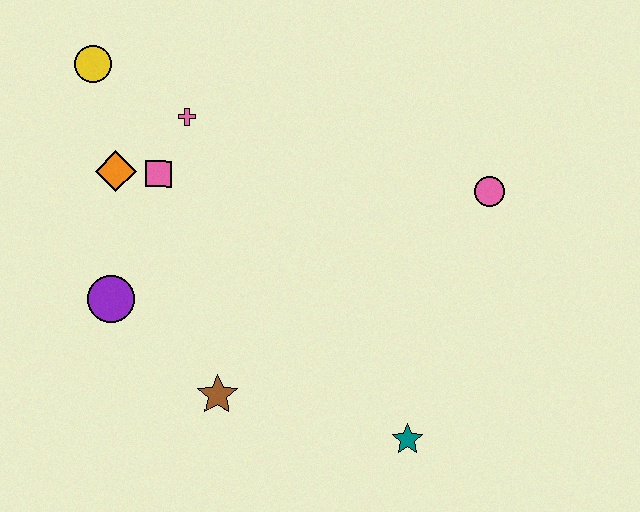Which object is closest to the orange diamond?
The pink square is closest to the orange diamond.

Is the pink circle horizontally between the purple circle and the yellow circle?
No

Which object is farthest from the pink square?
The teal star is farthest from the pink square.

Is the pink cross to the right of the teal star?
No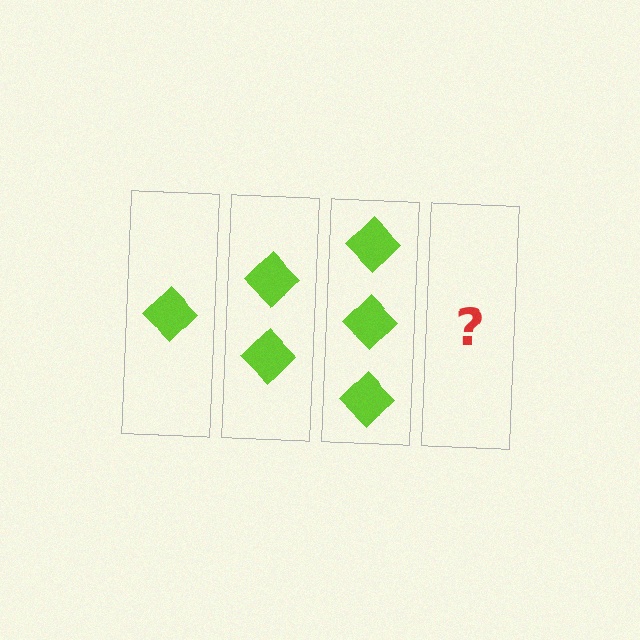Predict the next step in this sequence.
The next step is 4 diamonds.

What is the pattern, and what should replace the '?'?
The pattern is that each step adds one more diamond. The '?' should be 4 diamonds.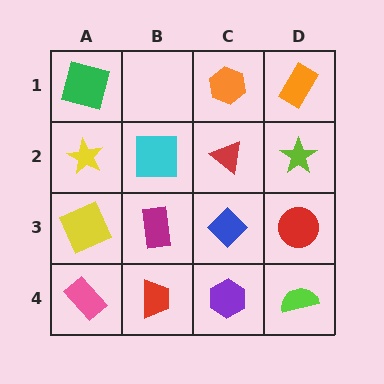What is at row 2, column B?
A cyan square.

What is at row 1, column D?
An orange rectangle.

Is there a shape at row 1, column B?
No, that cell is empty.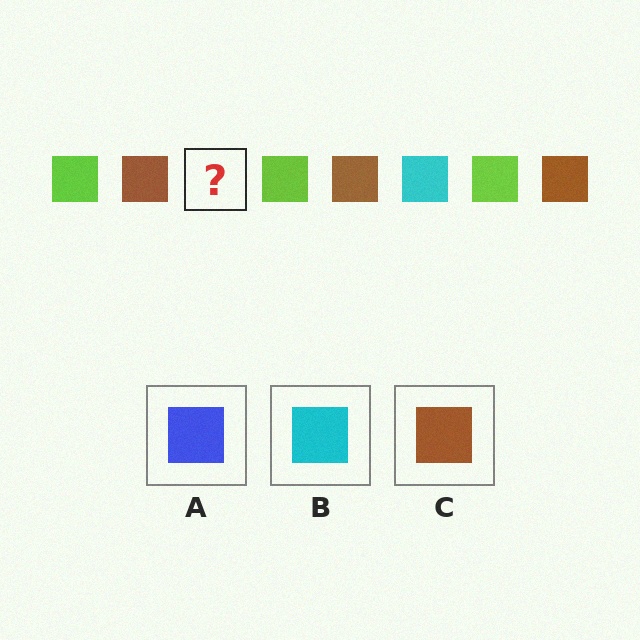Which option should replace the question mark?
Option B.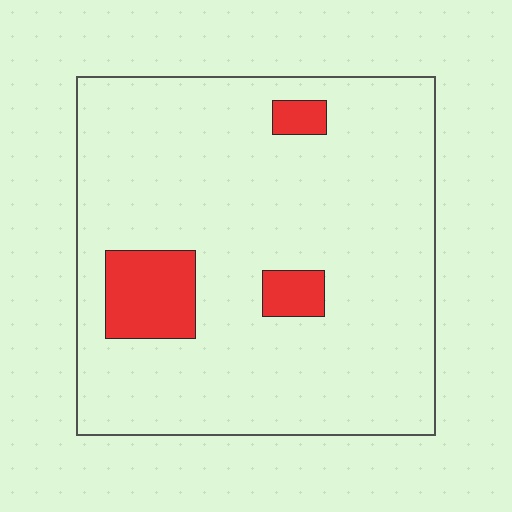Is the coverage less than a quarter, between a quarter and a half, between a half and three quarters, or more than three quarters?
Less than a quarter.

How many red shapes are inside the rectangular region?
3.